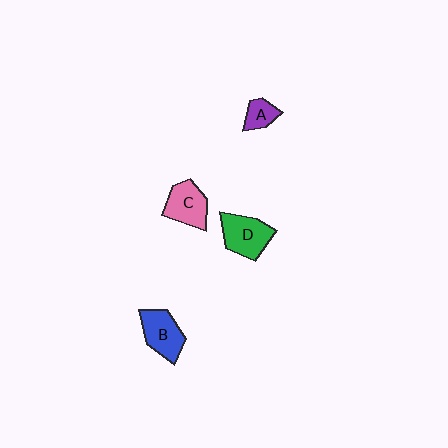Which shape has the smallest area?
Shape A (purple).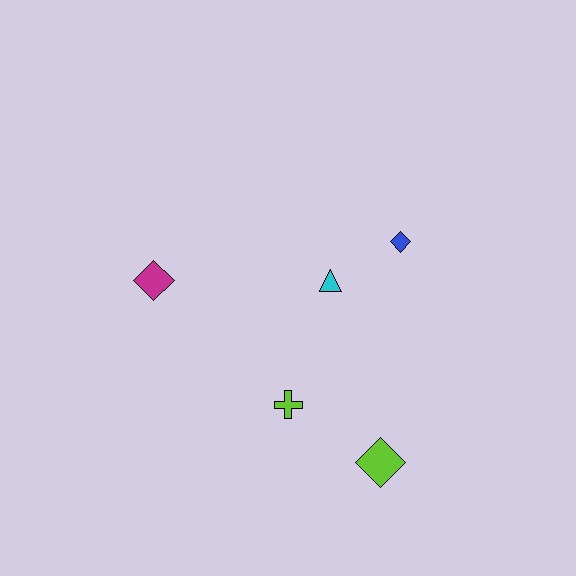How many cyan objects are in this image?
There is 1 cyan object.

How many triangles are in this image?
There is 1 triangle.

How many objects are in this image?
There are 5 objects.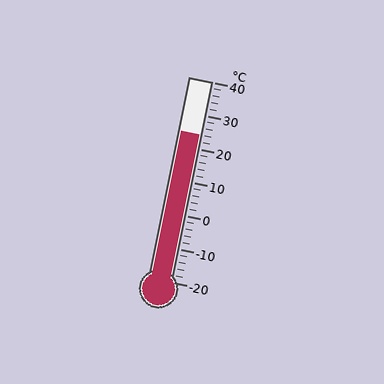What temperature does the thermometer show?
The thermometer shows approximately 24°C.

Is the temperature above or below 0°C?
The temperature is above 0°C.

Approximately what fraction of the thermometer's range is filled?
The thermometer is filled to approximately 75% of its range.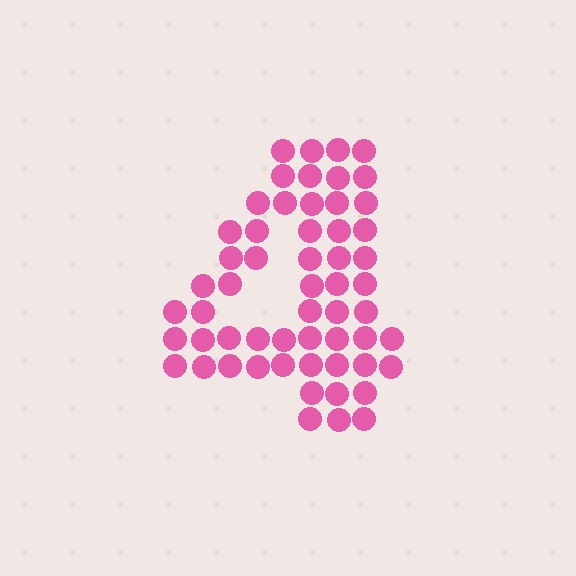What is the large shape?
The large shape is the digit 4.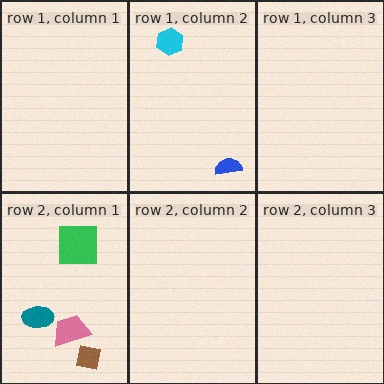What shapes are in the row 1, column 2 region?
The blue semicircle, the cyan hexagon.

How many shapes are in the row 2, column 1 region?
4.